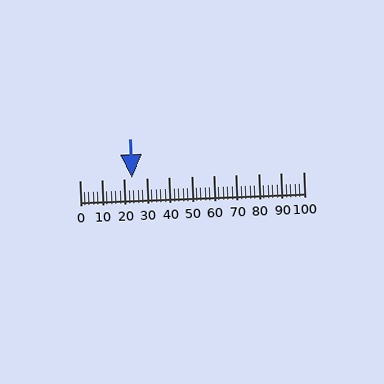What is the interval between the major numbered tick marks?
The major tick marks are spaced 10 units apart.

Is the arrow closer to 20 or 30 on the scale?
The arrow is closer to 20.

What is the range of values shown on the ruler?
The ruler shows values from 0 to 100.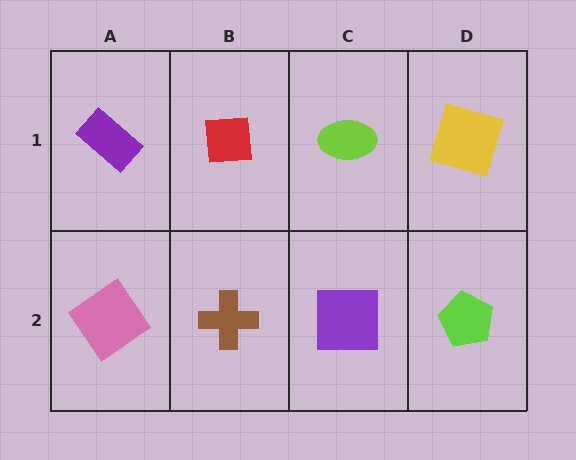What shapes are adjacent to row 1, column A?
A pink diamond (row 2, column A), a red square (row 1, column B).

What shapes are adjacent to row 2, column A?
A purple rectangle (row 1, column A), a brown cross (row 2, column B).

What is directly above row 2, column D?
A yellow square.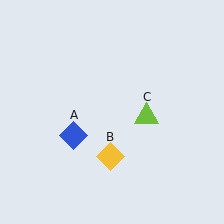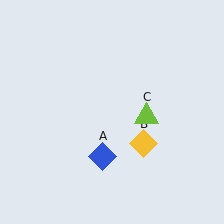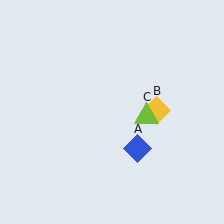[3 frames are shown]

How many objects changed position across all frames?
2 objects changed position: blue diamond (object A), yellow diamond (object B).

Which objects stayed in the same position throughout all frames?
Lime triangle (object C) remained stationary.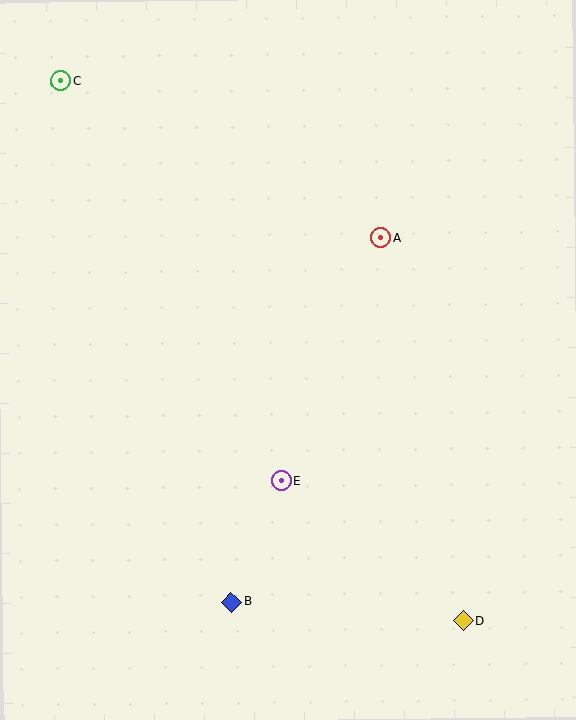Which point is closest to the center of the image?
Point E at (281, 481) is closest to the center.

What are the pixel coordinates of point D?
Point D is at (463, 621).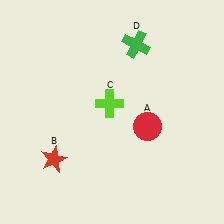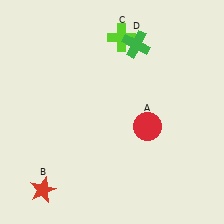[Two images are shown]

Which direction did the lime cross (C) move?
The lime cross (C) moved up.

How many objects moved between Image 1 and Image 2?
2 objects moved between the two images.